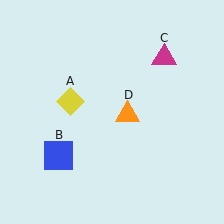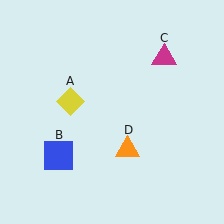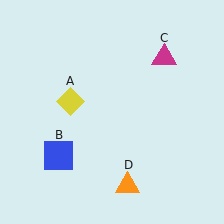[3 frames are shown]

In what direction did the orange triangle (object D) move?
The orange triangle (object D) moved down.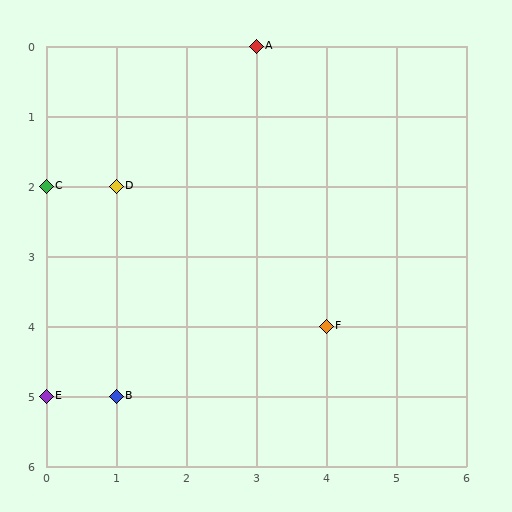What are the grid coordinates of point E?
Point E is at grid coordinates (0, 5).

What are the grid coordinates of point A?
Point A is at grid coordinates (3, 0).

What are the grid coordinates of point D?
Point D is at grid coordinates (1, 2).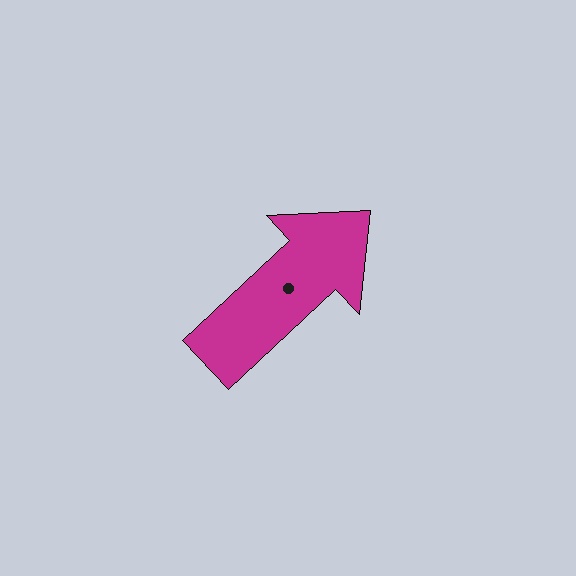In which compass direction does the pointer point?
Northeast.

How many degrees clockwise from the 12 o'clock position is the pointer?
Approximately 47 degrees.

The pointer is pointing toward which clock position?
Roughly 2 o'clock.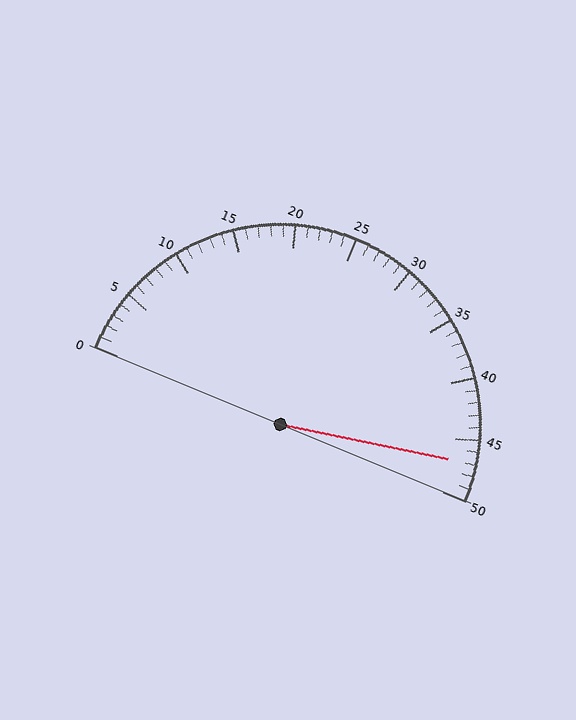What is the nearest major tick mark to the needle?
The nearest major tick mark is 45.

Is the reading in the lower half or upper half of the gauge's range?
The reading is in the upper half of the range (0 to 50).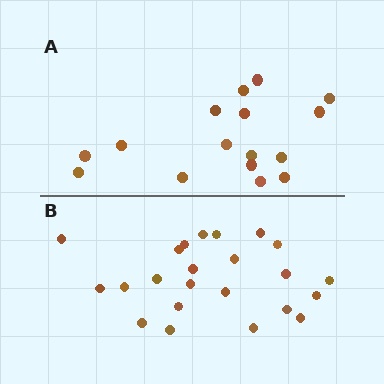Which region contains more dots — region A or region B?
Region B (the bottom region) has more dots.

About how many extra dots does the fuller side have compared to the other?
Region B has roughly 8 or so more dots than region A.